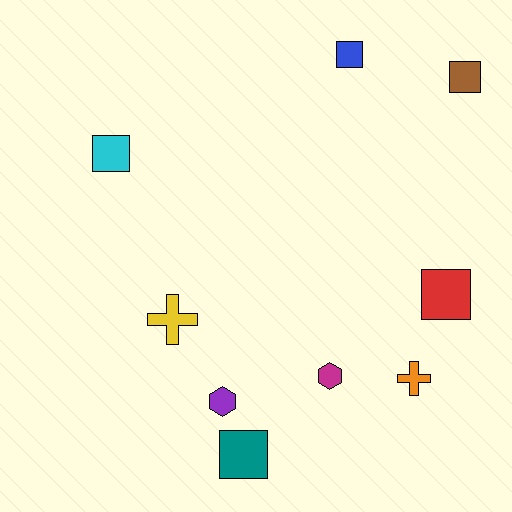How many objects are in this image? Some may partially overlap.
There are 9 objects.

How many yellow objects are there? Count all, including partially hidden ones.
There is 1 yellow object.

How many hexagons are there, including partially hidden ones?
There are 2 hexagons.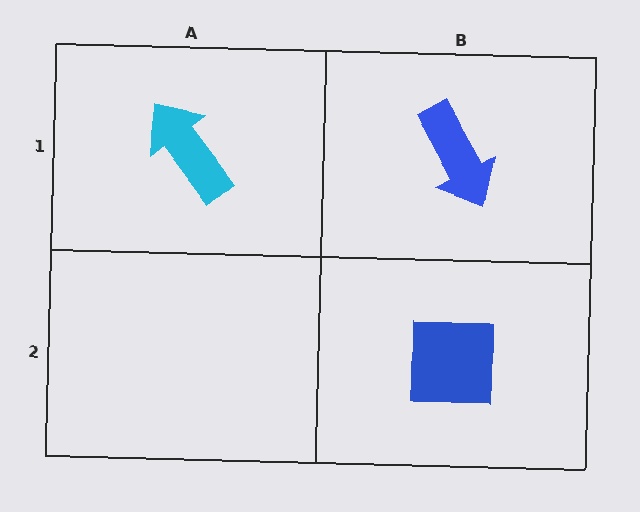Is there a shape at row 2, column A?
No, that cell is empty.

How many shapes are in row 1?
2 shapes.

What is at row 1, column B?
A blue arrow.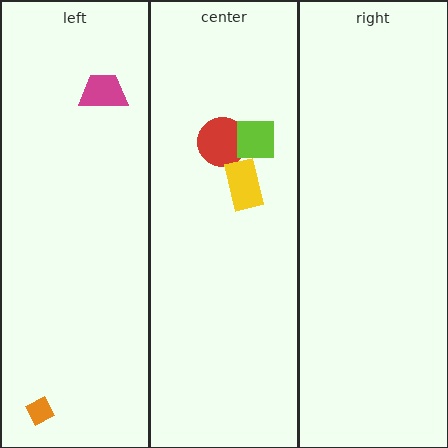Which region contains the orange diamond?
The left region.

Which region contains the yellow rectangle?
The center region.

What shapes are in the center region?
The red circle, the yellow rectangle, the lime square.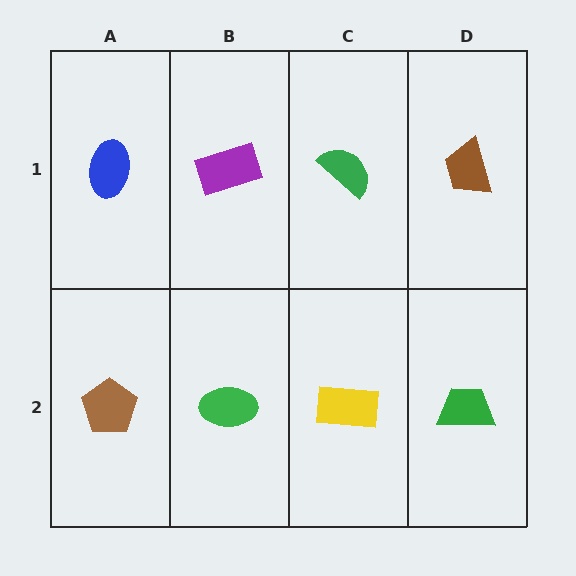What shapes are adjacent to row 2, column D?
A brown trapezoid (row 1, column D), a yellow rectangle (row 2, column C).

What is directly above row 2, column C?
A green semicircle.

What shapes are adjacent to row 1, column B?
A green ellipse (row 2, column B), a blue ellipse (row 1, column A), a green semicircle (row 1, column C).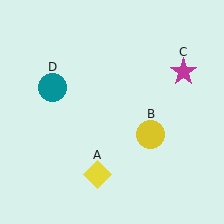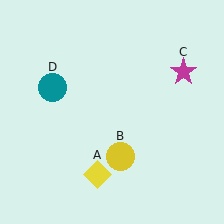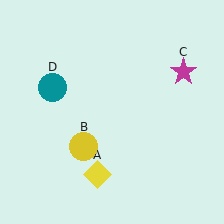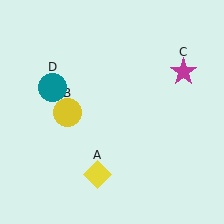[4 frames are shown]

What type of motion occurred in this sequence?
The yellow circle (object B) rotated clockwise around the center of the scene.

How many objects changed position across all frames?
1 object changed position: yellow circle (object B).